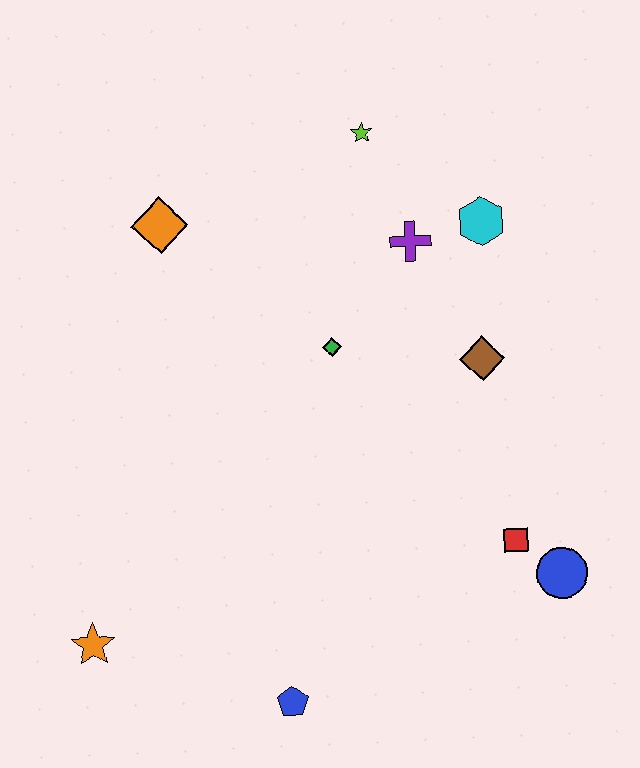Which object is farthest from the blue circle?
The orange diamond is farthest from the blue circle.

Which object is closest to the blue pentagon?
The orange star is closest to the blue pentagon.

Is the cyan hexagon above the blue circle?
Yes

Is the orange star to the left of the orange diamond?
Yes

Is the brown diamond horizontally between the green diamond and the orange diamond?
No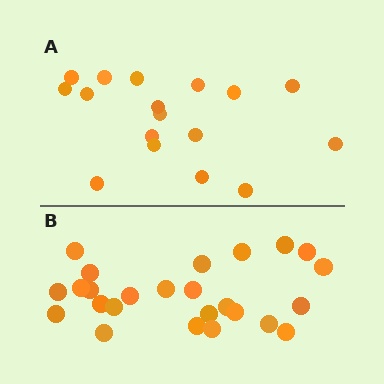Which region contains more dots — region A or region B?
Region B (the bottom region) has more dots.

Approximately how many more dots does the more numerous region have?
Region B has roughly 8 or so more dots than region A.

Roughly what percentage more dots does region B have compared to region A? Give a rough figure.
About 45% more.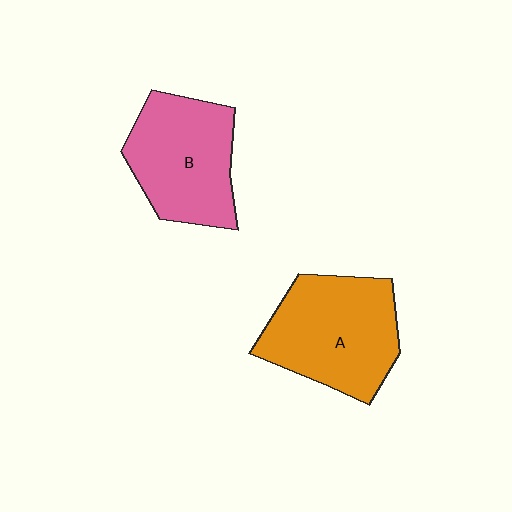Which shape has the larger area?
Shape A (orange).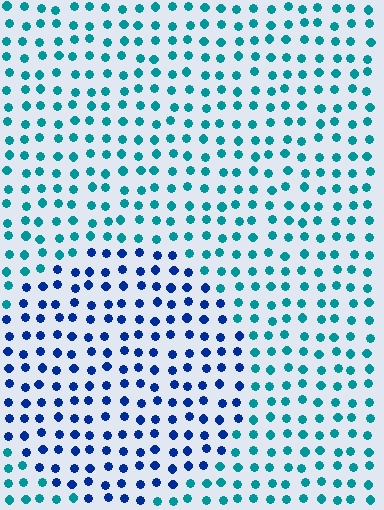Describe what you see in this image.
The image is filled with small teal elements in a uniform arrangement. A circle-shaped region is visible where the elements are tinted to a slightly different hue, forming a subtle color boundary.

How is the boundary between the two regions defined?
The boundary is defined purely by a slight shift in hue (about 42 degrees). Spacing, size, and orientation are identical on both sides.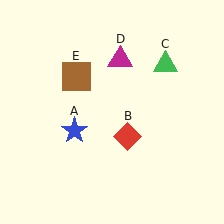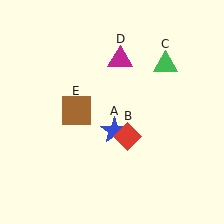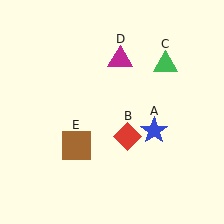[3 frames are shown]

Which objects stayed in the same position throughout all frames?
Red diamond (object B) and green triangle (object C) and magenta triangle (object D) remained stationary.